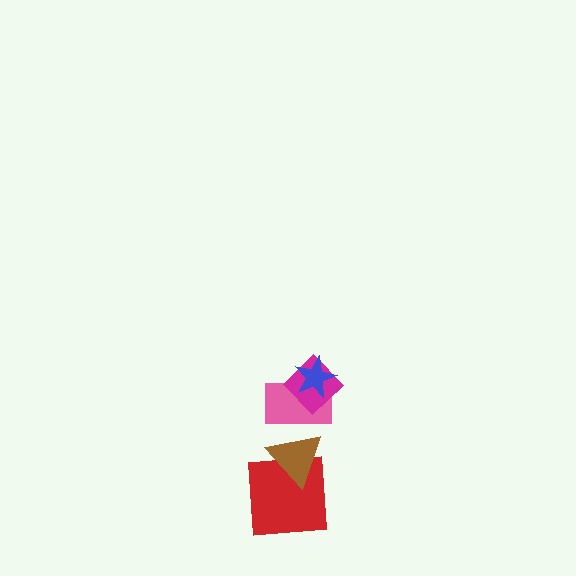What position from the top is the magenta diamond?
The magenta diamond is 2nd from the top.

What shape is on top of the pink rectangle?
The magenta diamond is on top of the pink rectangle.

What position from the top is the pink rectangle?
The pink rectangle is 3rd from the top.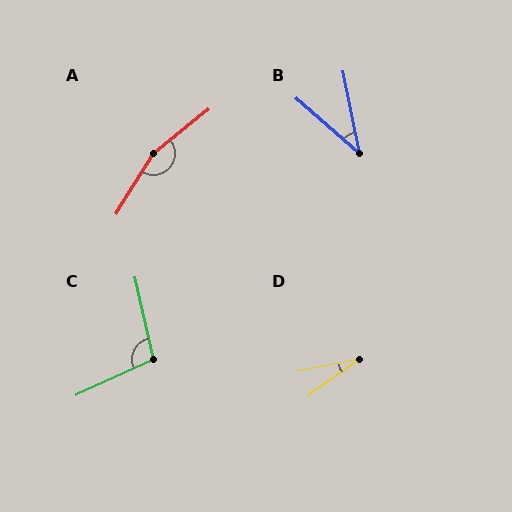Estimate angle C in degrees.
Approximately 102 degrees.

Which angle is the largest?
A, at approximately 160 degrees.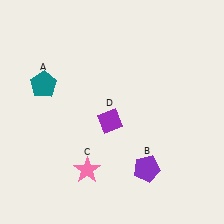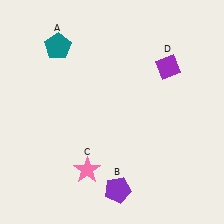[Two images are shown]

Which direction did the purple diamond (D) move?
The purple diamond (D) moved right.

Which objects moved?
The objects that moved are: the teal pentagon (A), the purple pentagon (B), the purple diamond (D).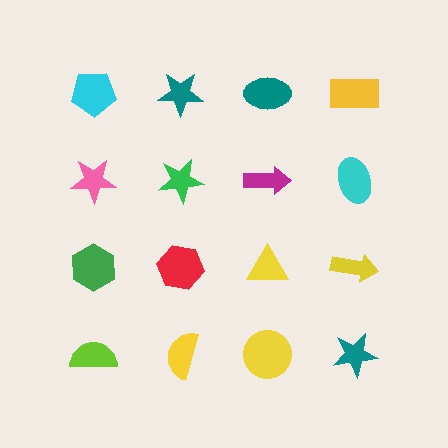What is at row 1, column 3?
A teal ellipse.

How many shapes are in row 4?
4 shapes.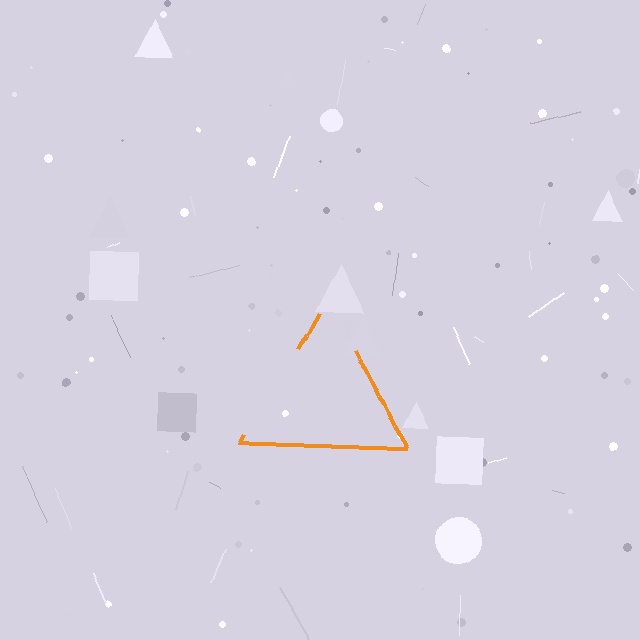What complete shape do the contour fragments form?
The contour fragments form a triangle.